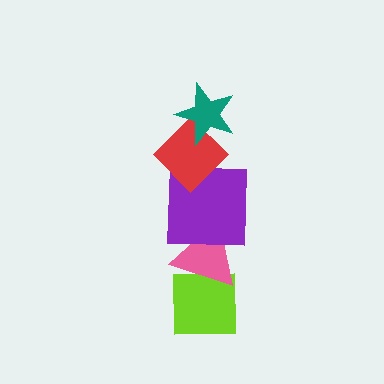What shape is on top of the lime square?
The pink triangle is on top of the lime square.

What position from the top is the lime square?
The lime square is 5th from the top.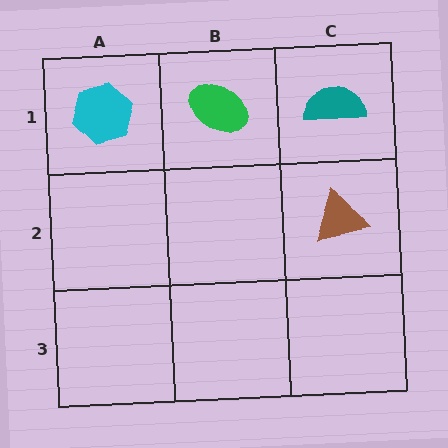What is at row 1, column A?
A cyan hexagon.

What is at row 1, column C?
A teal semicircle.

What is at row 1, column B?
A green ellipse.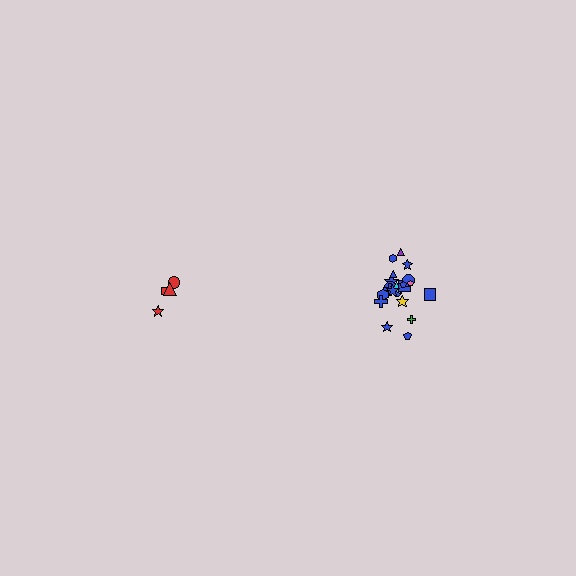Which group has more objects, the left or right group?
The right group.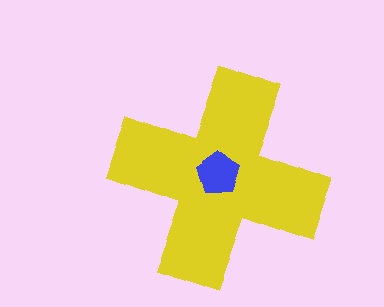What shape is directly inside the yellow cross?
The blue pentagon.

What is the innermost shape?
The blue pentagon.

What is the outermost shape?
The yellow cross.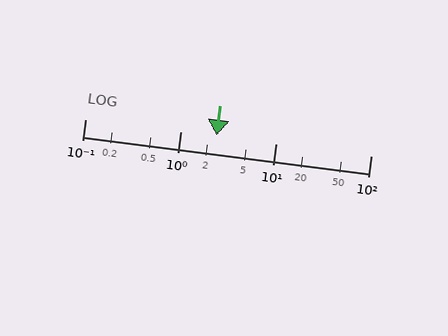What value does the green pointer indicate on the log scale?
The pointer indicates approximately 2.4.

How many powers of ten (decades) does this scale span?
The scale spans 3 decades, from 0.1 to 100.